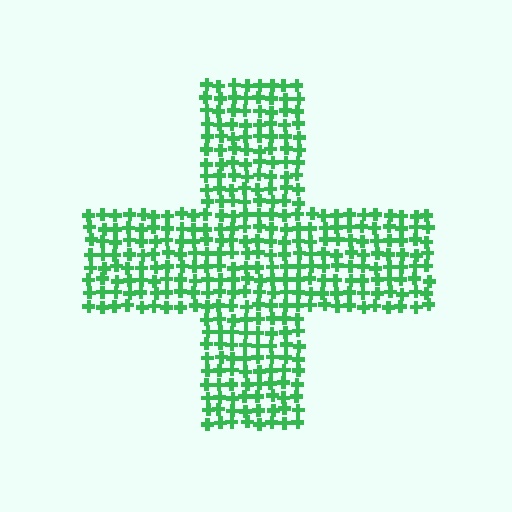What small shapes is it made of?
It is made of small crosses.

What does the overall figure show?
The overall figure shows a cross.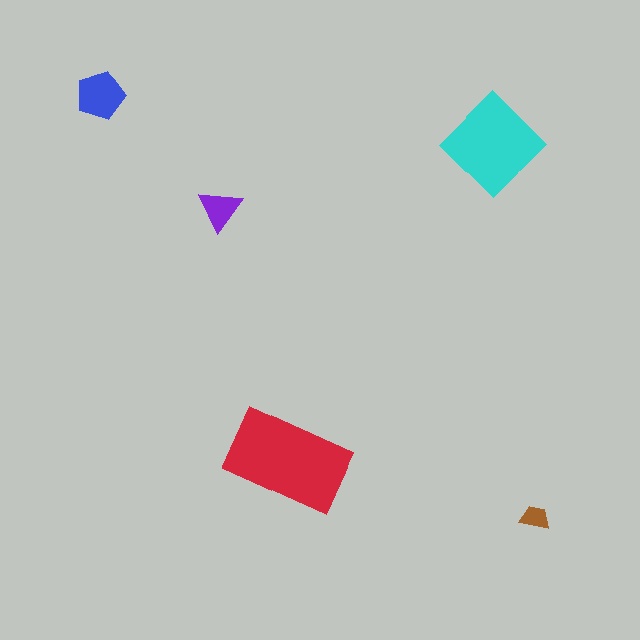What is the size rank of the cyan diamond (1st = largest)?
2nd.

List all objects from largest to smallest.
The red rectangle, the cyan diamond, the blue pentagon, the purple triangle, the brown trapezoid.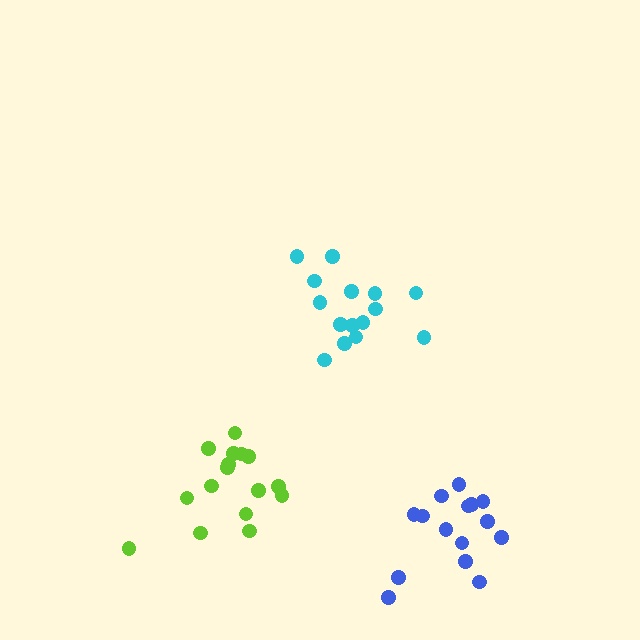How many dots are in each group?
Group 1: 15 dots, Group 2: 16 dots, Group 3: 15 dots (46 total).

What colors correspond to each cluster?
The clusters are colored: cyan, lime, blue.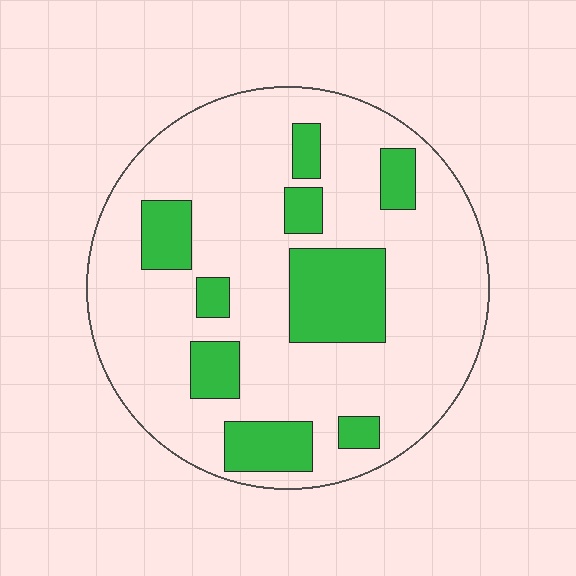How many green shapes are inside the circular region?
9.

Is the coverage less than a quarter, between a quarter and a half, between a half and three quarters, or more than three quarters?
Less than a quarter.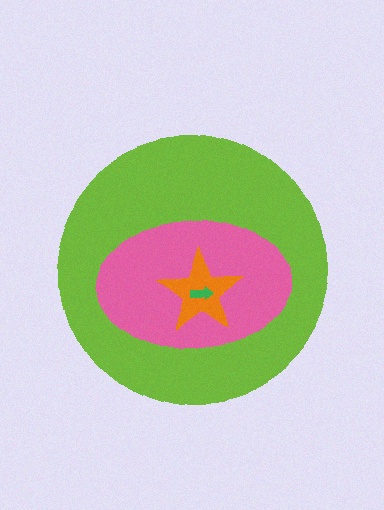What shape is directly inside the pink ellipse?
The orange star.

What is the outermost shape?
The lime circle.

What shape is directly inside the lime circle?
The pink ellipse.